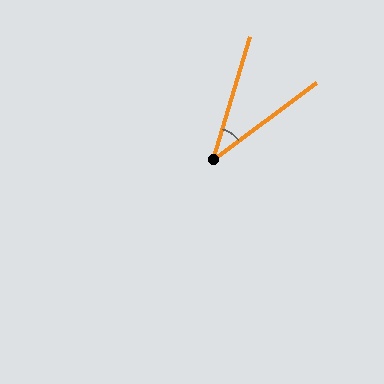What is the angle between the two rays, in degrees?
Approximately 36 degrees.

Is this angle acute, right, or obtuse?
It is acute.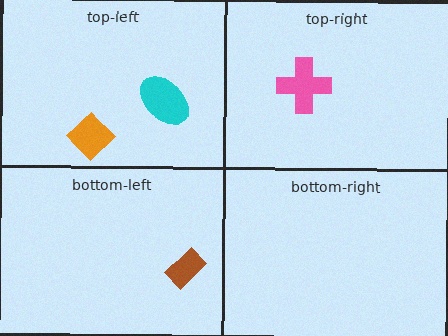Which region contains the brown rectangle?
The bottom-left region.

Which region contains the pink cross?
The top-right region.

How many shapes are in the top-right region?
1.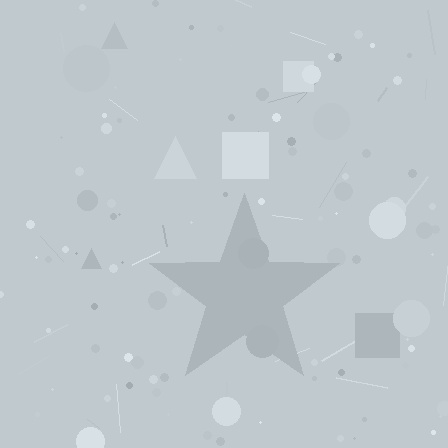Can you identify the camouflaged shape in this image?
The camouflaged shape is a star.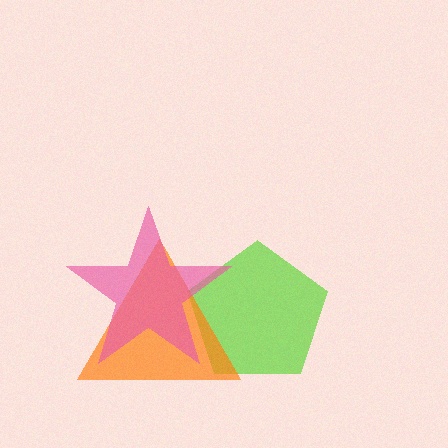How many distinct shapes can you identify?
There are 3 distinct shapes: a lime pentagon, an orange triangle, a pink star.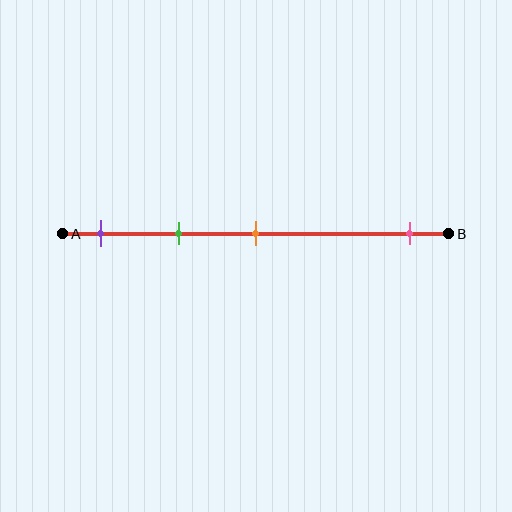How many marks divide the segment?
There are 4 marks dividing the segment.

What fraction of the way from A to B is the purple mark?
The purple mark is approximately 10% (0.1) of the way from A to B.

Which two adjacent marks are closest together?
The purple and green marks are the closest adjacent pair.